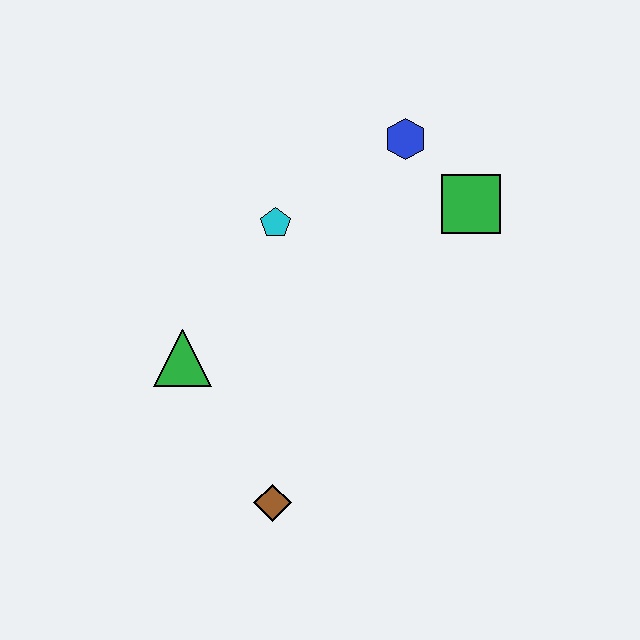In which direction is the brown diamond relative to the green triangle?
The brown diamond is below the green triangle.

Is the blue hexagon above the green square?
Yes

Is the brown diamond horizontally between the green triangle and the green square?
Yes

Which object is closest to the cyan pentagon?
The blue hexagon is closest to the cyan pentagon.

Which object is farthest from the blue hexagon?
The brown diamond is farthest from the blue hexagon.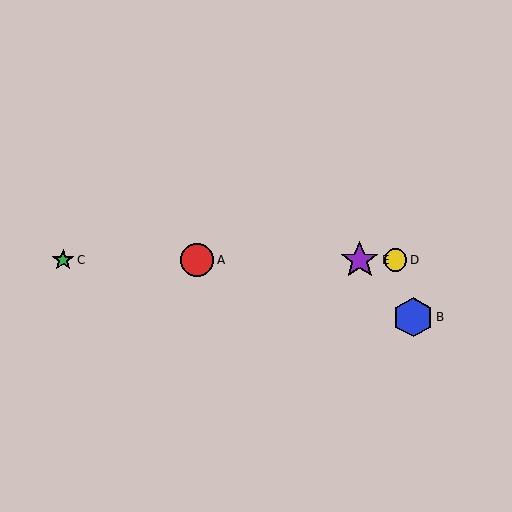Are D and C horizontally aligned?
Yes, both are at y≈260.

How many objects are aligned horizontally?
4 objects (A, C, D, E) are aligned horizontally.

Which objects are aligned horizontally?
Objects A, C, D, E are aligned horizontally.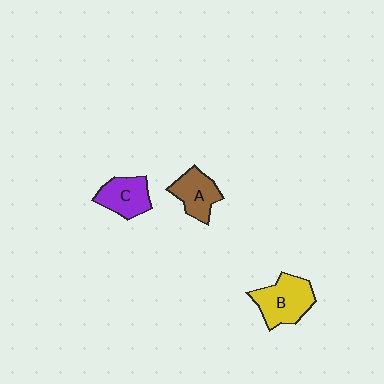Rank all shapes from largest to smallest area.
From largest to smallest: B (yellow), C (purple), A (brown).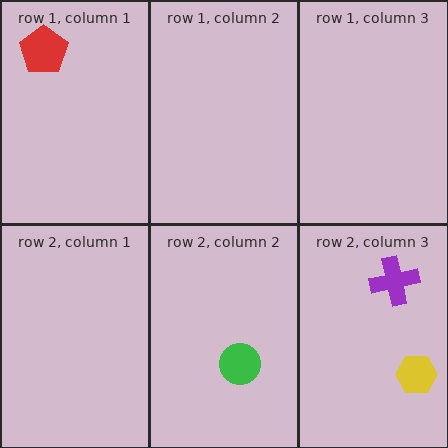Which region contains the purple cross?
The row 2, column 3 region.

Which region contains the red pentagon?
The row 1, column 1 region.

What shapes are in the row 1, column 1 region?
The red pentagon.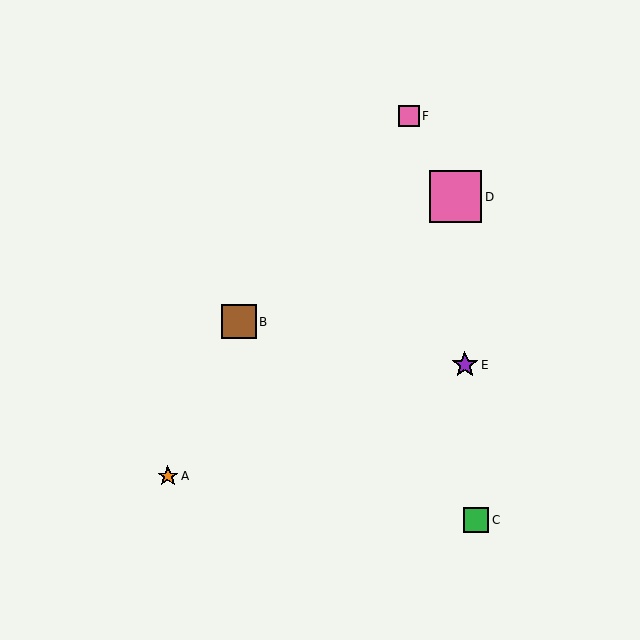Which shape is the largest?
The pink square (labeled D) is the largest.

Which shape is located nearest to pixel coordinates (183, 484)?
The orange star (labeled A) at (168, 476) is nearest to that location.